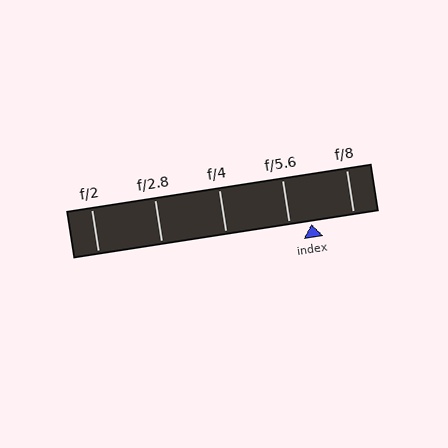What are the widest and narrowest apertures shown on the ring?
The widest aperture shown is f/2 and the narrowest is f/8.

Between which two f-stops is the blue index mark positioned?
The index mark is between f/5.6 and f/8.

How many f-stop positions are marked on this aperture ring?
There are 5 f-stop positions marked.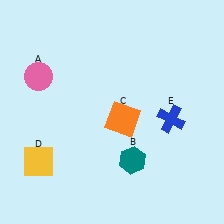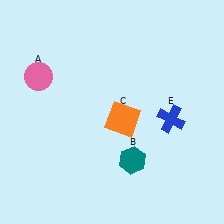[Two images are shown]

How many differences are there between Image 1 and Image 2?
There is 1 difference between the two images.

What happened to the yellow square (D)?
The yellow square (D) was removed in Image 2. It was in the bottom-left area of Image 1.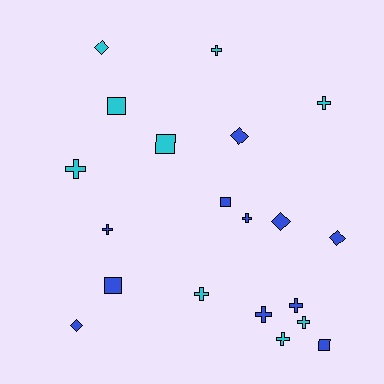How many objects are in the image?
There are 20 objects.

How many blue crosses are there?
There are 4 blue crosses.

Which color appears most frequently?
Blue, with 11 objects.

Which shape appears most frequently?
Cross, with 10 objects.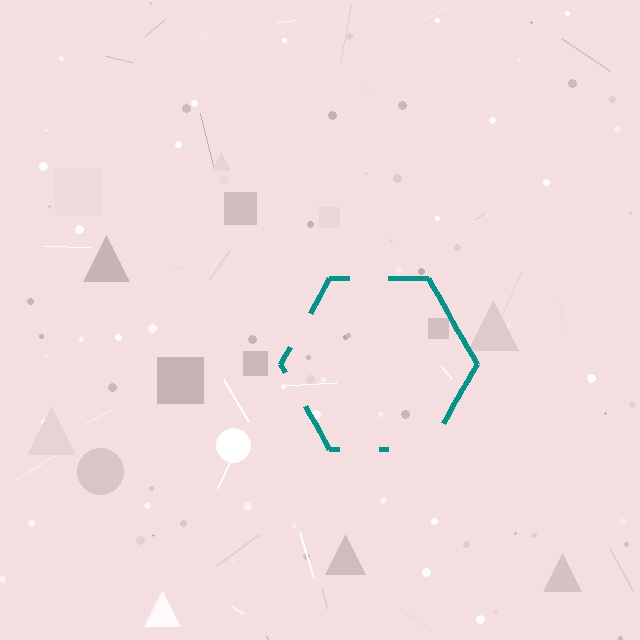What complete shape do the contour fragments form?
The contour fragments form a hexagon.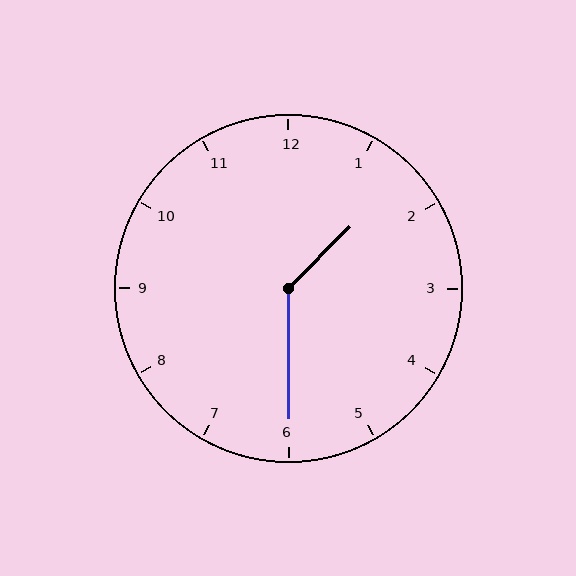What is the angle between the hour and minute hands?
Approximately 135 degrees.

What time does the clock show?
1:30.